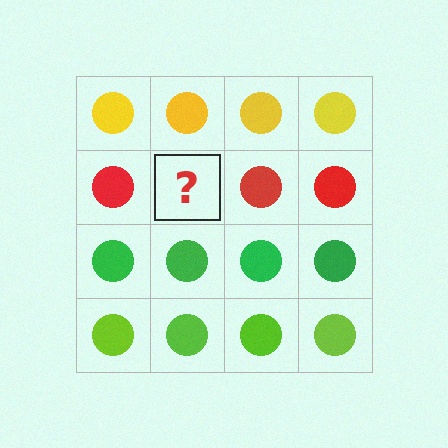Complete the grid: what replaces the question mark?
The question mark should be replaced with a red circle.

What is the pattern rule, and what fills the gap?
The rule is that each row has a consistent color. The gap should be filled with a red circle.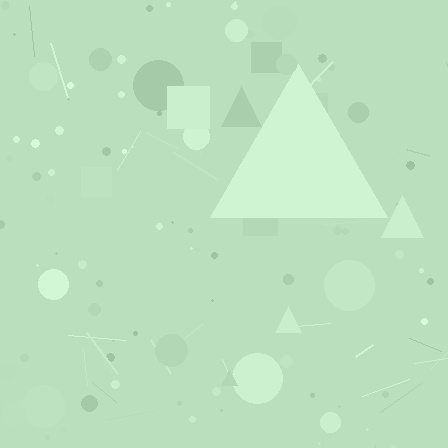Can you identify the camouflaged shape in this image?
The camouflaged shape is a triangle.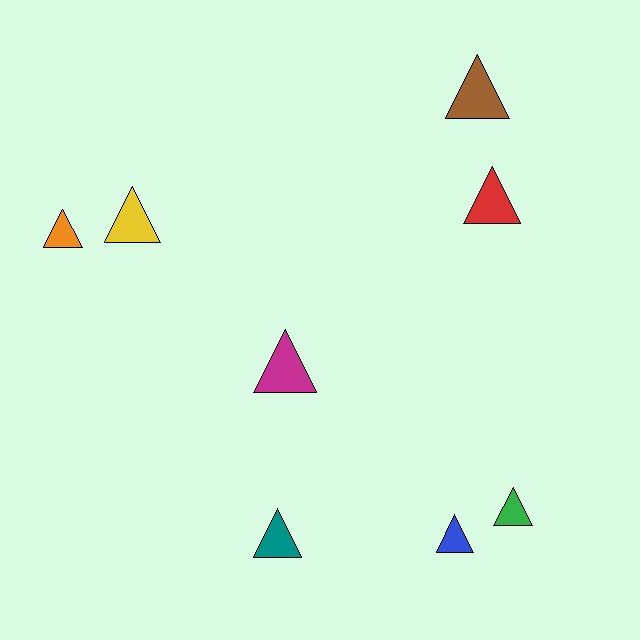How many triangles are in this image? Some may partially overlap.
There are 8 triangles.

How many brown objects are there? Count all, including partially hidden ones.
There is 1 brown object.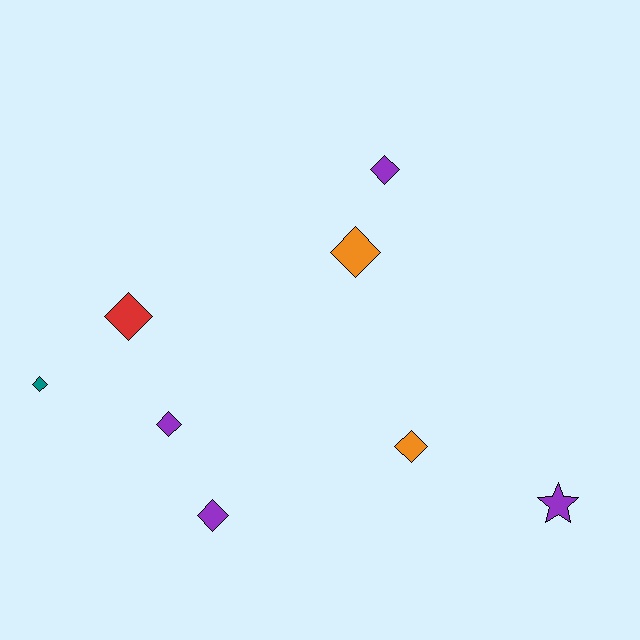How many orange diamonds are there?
There are 2 orange diamonds.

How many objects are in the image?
There are 8 objects.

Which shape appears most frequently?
Diamond, with 7 objects.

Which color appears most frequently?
Purple, with 4 objects.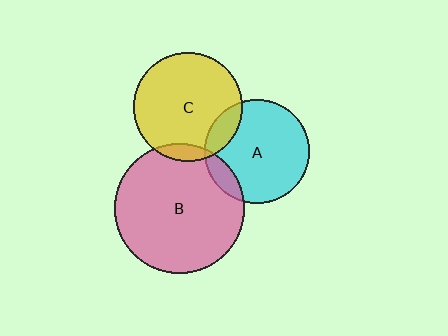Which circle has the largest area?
Circle B (pink).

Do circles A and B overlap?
Yes.